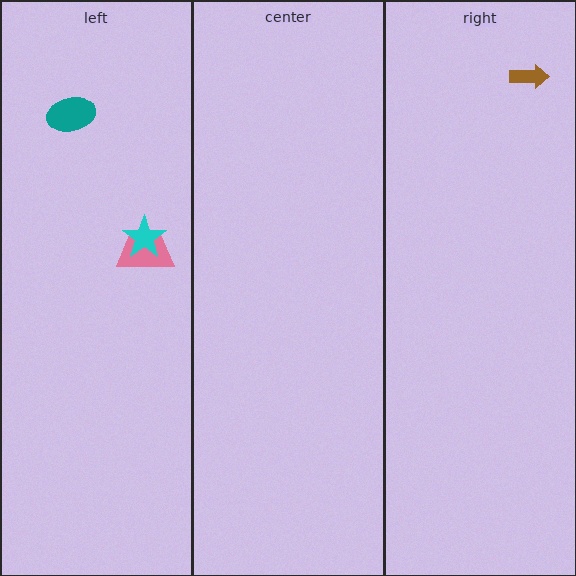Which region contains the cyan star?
The left region.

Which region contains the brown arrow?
The right region.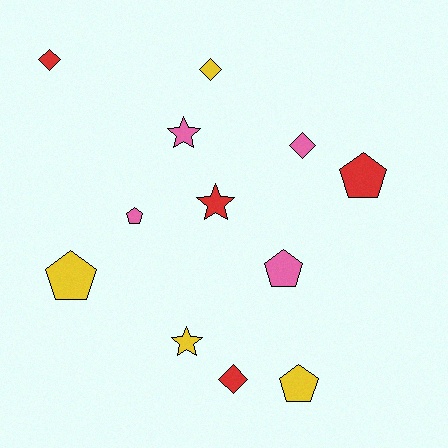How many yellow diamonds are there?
There is 1 yellow diamond.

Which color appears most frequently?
Pink, with 4 objects.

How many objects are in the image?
There are 12 objects.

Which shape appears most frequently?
Pentagon, with 5 objects.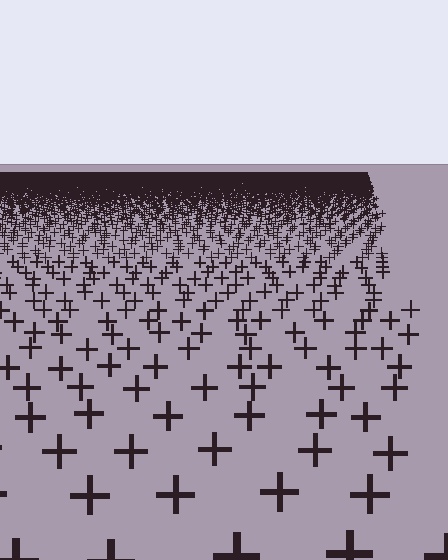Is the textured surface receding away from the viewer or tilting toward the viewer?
The surface is receding away from the viewer. Texture elements get smaller and denser toward the top.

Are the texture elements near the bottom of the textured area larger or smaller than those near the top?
Larger. Near the bottom, elements are closer to the viewer and appear at a bigger on-screen size.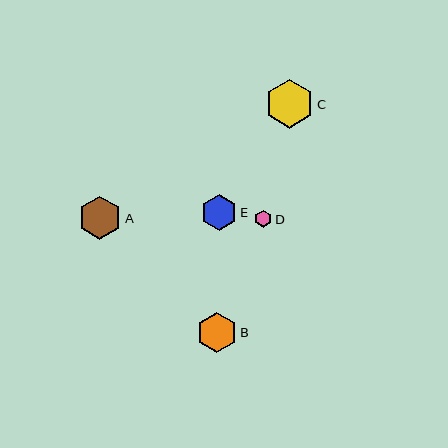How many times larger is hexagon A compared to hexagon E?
Hexagon A is approximately 1.2 times the size of hexagon E.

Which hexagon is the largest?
Hexagon C is the largest with a size of approximately 49 pixels.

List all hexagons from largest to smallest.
From largest to smallest: C, A, B, E, D.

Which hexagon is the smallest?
Hexagon D is the smallest with a size of approximately 17 pixels.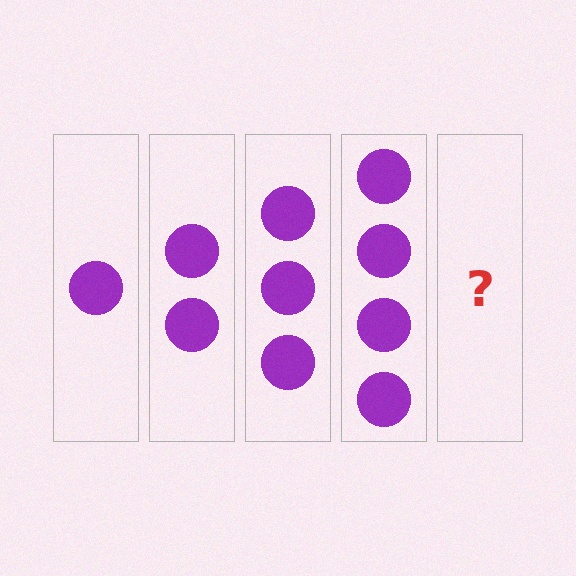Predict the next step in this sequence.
The next step is 5 circles.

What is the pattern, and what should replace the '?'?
The pattern is that each step adds one more circle. The '?' should be 5 circles.